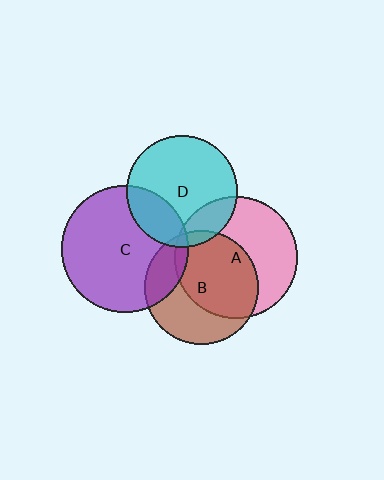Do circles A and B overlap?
Yes.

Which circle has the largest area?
Circle C (purple).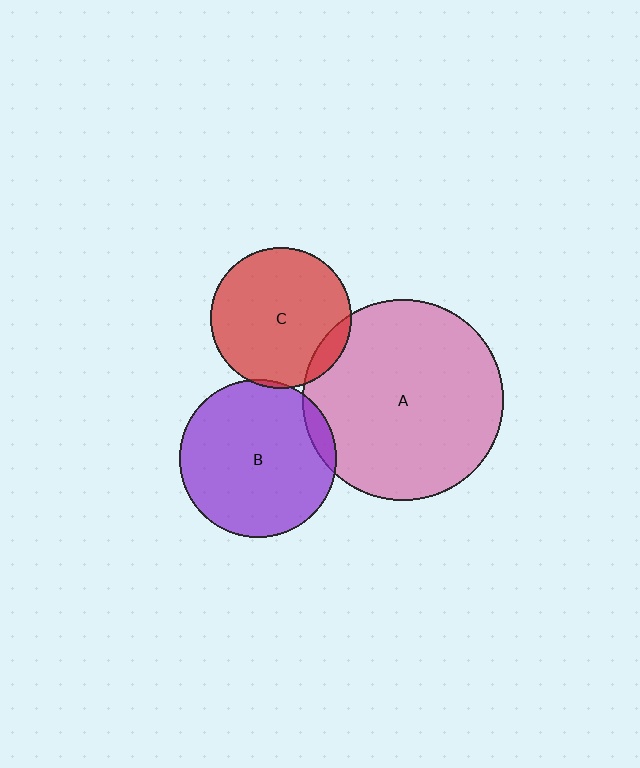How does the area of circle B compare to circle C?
Approximately 1.2 times.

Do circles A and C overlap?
Yes.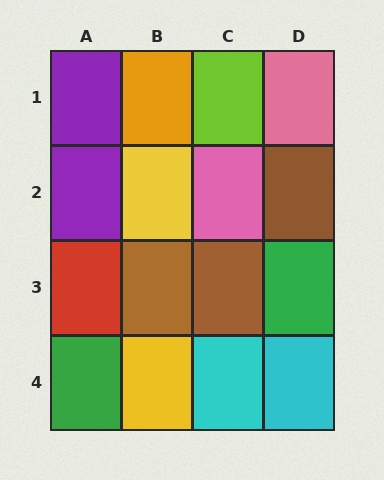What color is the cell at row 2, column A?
Purple.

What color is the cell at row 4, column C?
Cyan.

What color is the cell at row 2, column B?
Yellow.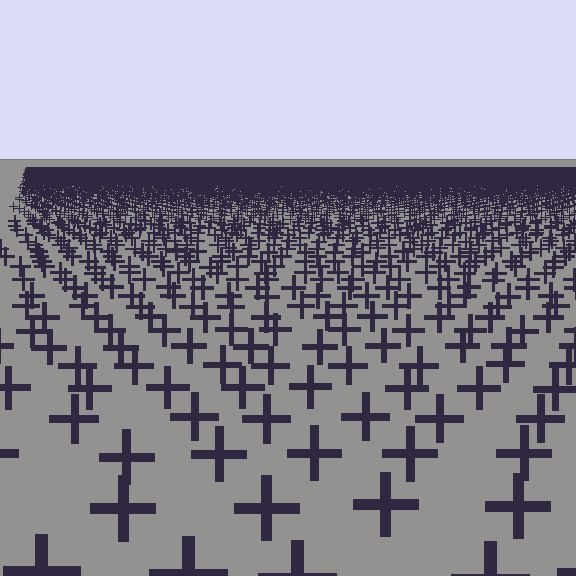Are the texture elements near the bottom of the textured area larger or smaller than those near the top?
Larger. Near the bottom, elements are closer to the viewer and appear at a bigger on-screen size.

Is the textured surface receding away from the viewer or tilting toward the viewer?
The surface is receding away from the viewer. Texture elements get smaller and denser toward the top.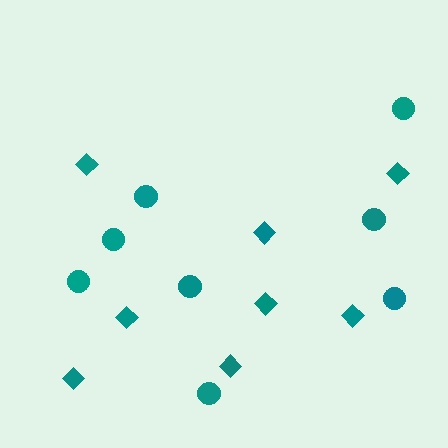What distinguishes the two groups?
There are 2 groups: one group of diamonds (8) and one group of circles (8).